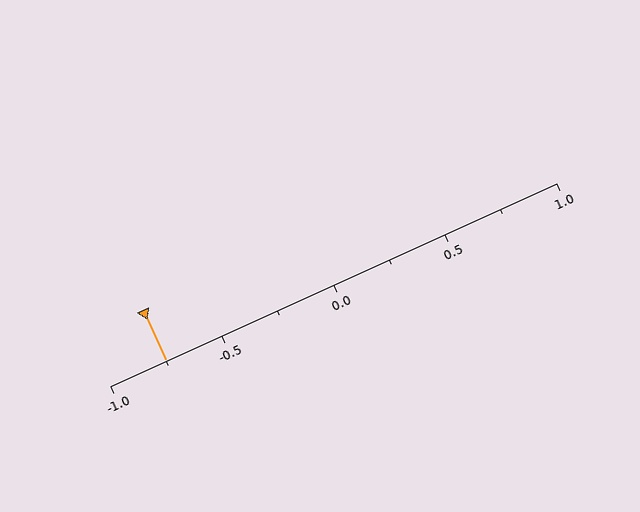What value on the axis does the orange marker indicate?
The marker indicates approximately -0.75.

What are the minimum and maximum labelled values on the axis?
The axis runs from -1.0 to 1.0.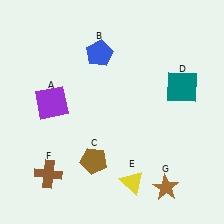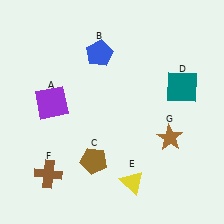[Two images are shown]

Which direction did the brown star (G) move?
The brown star (G) moved up.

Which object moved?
The brown star (G) moved up.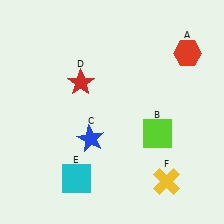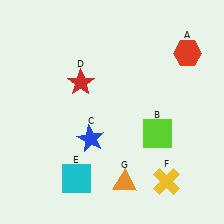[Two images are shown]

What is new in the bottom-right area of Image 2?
An orange triangle (G) was added in the bottom-right area of Image 2.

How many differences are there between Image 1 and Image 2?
There is 1 difference between the two images.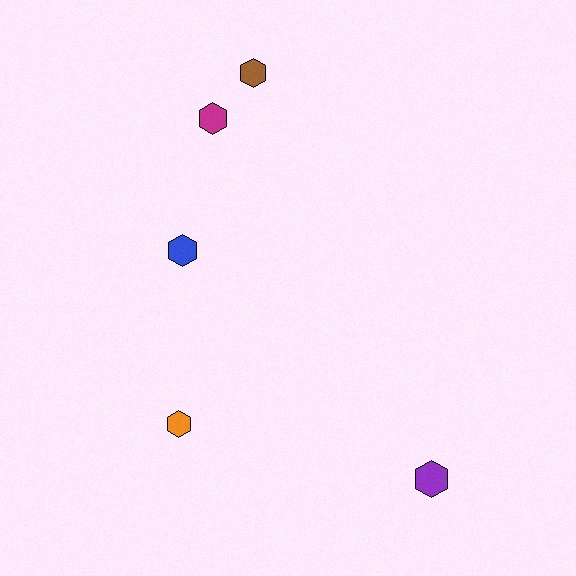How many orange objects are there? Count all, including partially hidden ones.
There is 1 orange object.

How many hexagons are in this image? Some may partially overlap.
There are 5 hexagons.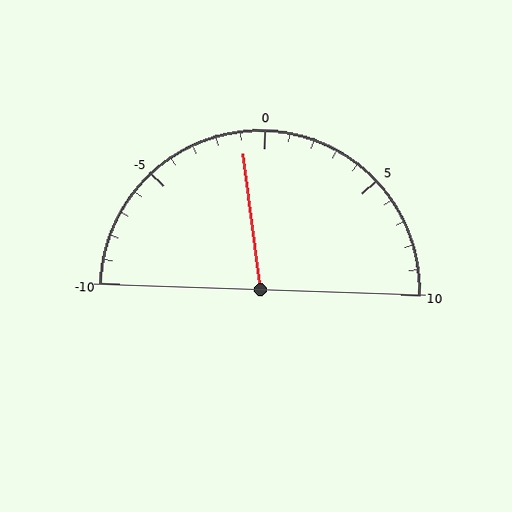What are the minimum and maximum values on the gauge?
The gauge ranges from -10 to 10.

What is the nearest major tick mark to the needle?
The nearest major tick mark is 0.